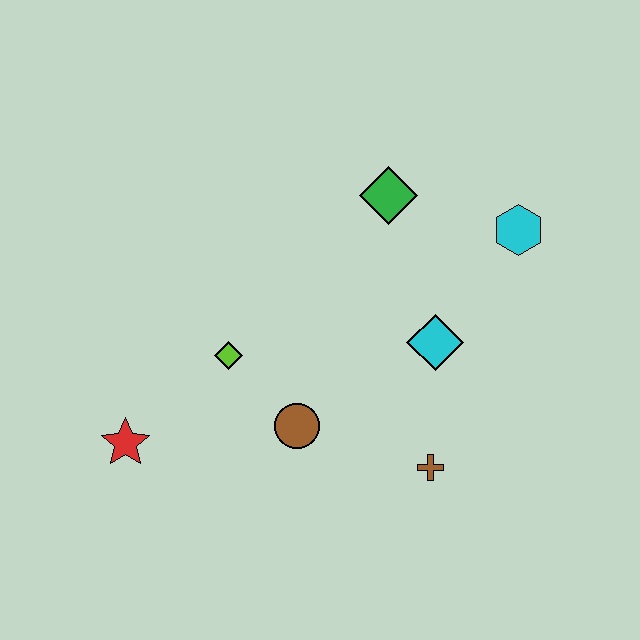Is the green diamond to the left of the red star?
No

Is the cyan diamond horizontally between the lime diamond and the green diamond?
No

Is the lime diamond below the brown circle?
No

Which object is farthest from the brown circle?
The cyan hexagon is farthest from the brown circle.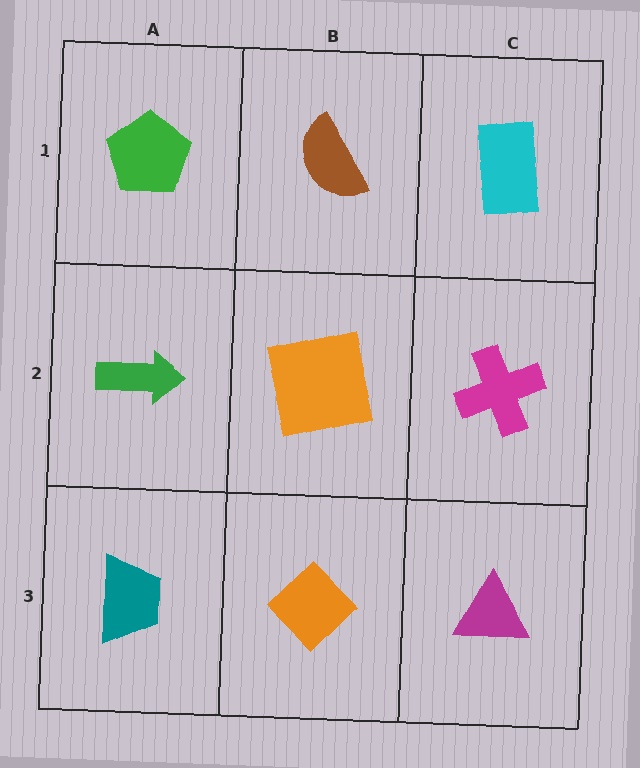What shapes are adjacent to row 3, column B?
An orange square (row 2, column B), a teal trapezoid (row 3, column A), a magenta triangle (row 3, column C).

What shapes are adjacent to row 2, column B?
A brown semicircle (row 1, column B), an orange diamond (row 3, column B), a green arrow (row 2, column A), a magenta cross (row 2, column C).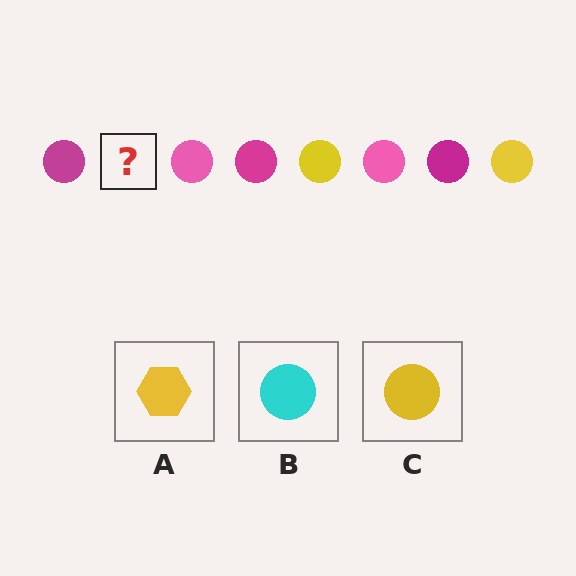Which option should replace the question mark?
Option C.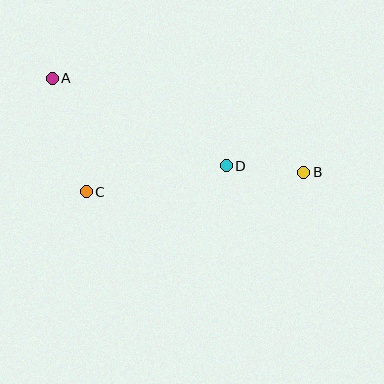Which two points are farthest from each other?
Points A and B are farthest from each other.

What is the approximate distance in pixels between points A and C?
The distance between A and C is approximately 119 pixels.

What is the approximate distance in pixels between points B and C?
The distance between B and C is approximately 218 pixels.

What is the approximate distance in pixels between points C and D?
The distance between C and D is approximately 142 pixels.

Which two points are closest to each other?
Points B and D are closest to each other.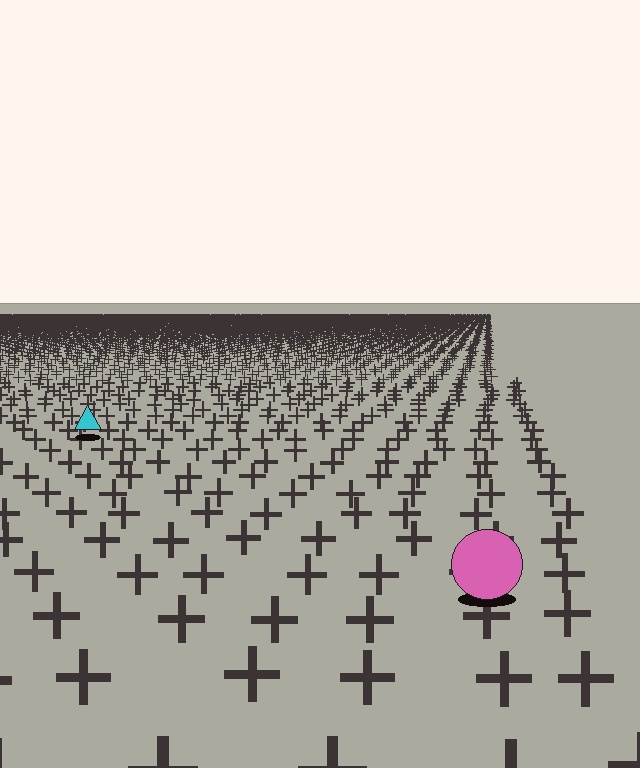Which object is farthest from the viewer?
The cyan triangle is farthest from the viewer. It appears smaller and the ground texture around it is denser.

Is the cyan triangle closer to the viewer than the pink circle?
No. The pink circle is closer — you can tell from the texture gradient: the ground texture is coarser near it.